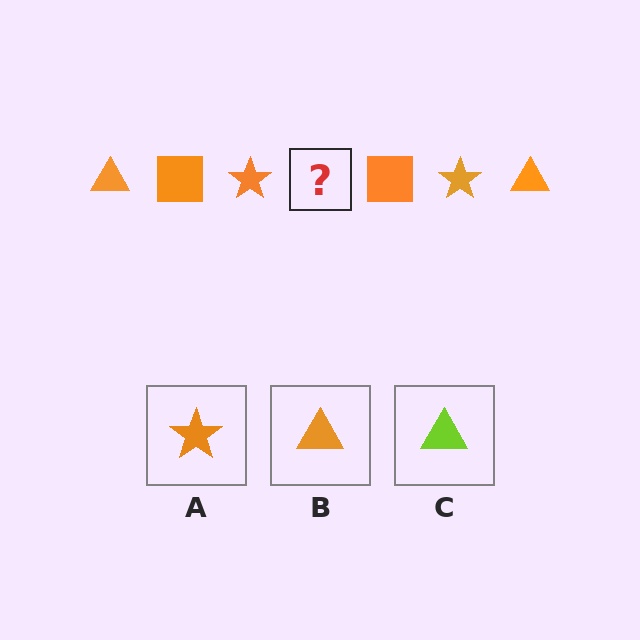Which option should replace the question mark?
Option B.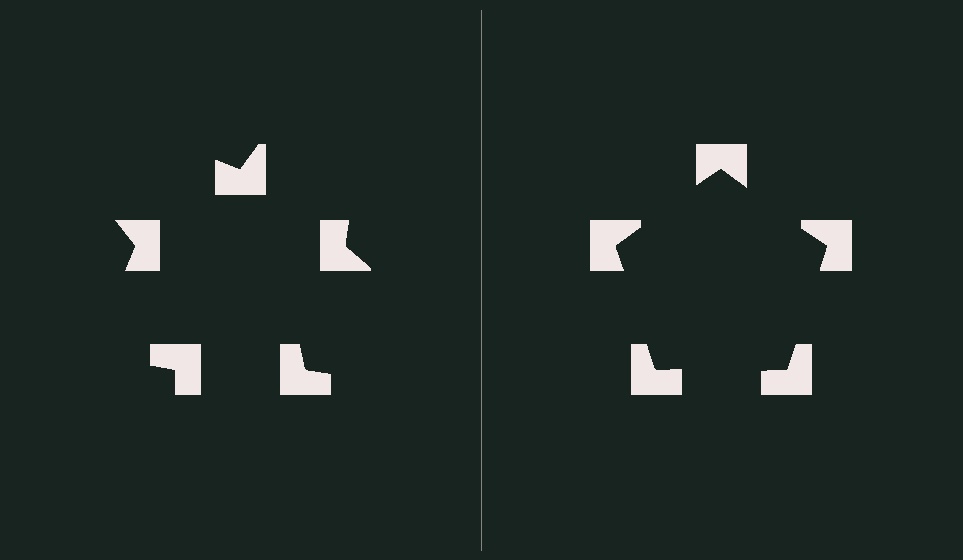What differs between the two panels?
The notched squares are positioned identically on both sides; only the wedge orientations differ. On the right they align to a pentagon; on the left they are misaligned.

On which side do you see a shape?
An illusory pentagon appears on the right side. On the left side the wedge cuts are rotated, so no coherent shape forms.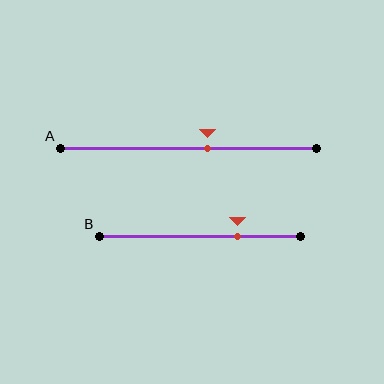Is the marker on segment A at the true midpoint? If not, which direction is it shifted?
No, the marker on segment A is shifted to the right by about 8% of the segment length.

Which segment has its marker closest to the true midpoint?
Segment A has its marker closest to the true midpoint.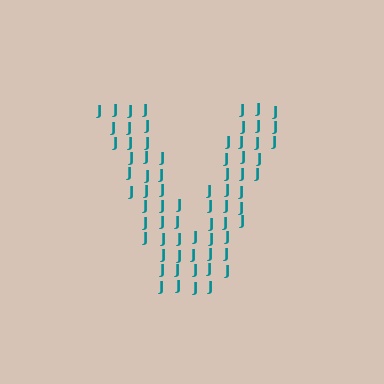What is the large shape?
The large shape is the letter V.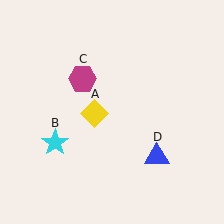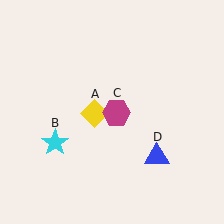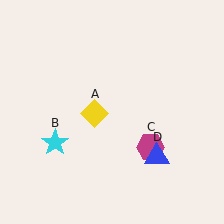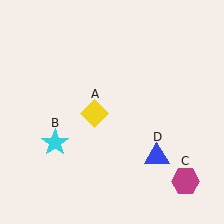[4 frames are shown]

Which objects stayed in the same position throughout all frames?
Yellow diamond (object A) and cyan star (object B) and blue triangle (object D) remained stationary.